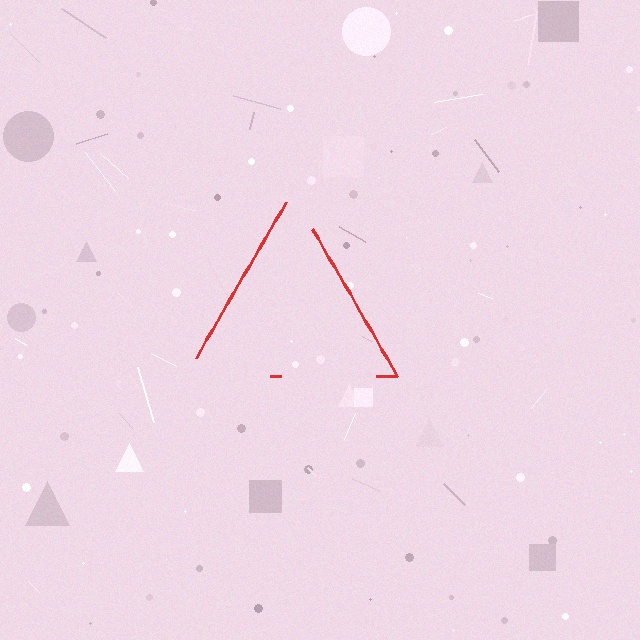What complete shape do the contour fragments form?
The contour fragments form a triangle.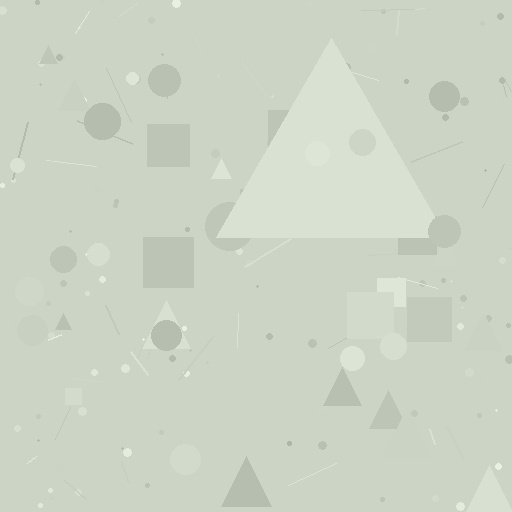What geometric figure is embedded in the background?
A triangle is embedded in the background.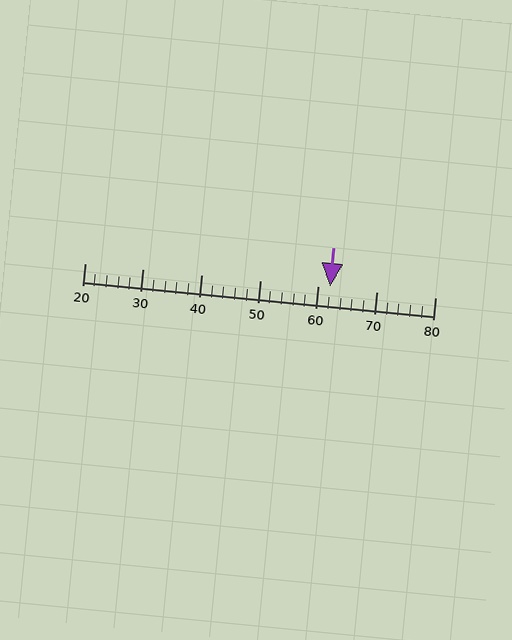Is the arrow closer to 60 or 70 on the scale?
The arrow is closer to 60.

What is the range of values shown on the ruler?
The ruler shows values from 20 to 80.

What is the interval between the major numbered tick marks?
The major tick marks are spaced 10 units apart.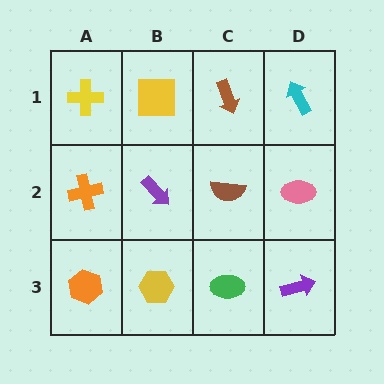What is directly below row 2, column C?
A green ellipse.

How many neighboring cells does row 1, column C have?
3.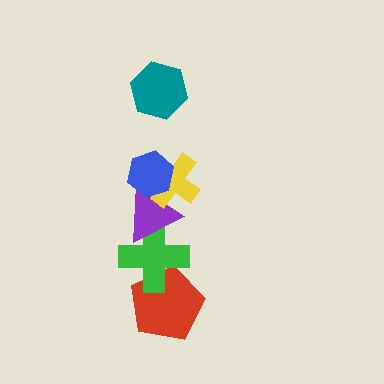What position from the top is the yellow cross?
The yellow cross is 3rd from the top.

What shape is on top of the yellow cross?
The blue hexagon is on top of the yellow cross.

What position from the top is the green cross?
The green cross is 5th from the top.